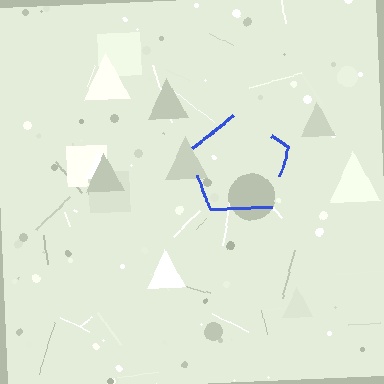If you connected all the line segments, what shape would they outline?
They would outline a pentagon.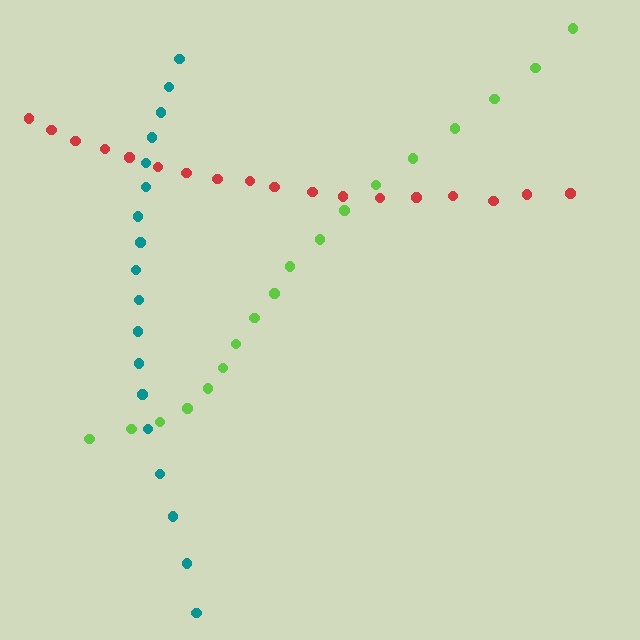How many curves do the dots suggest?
There are 3 distinct paths.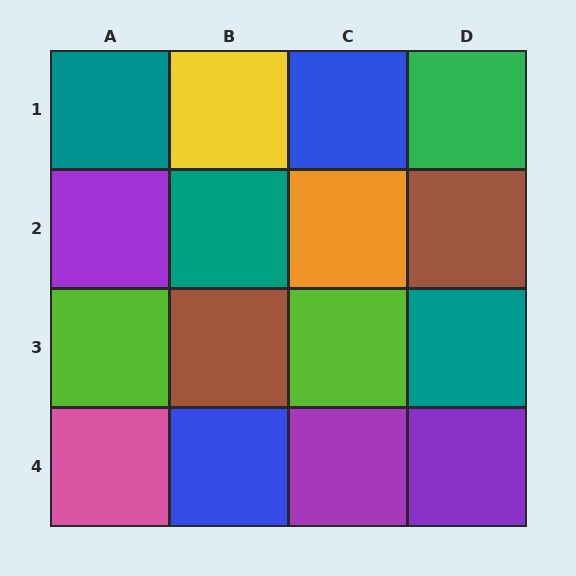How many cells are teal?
3 cells are teal.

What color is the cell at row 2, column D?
Brown.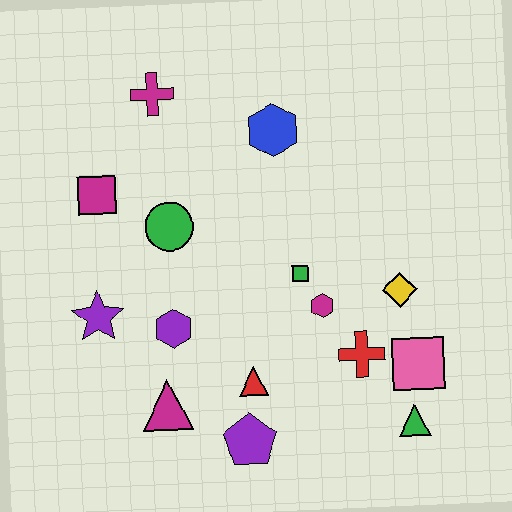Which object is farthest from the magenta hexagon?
The magenta cross is farthest from the magenta hexagon.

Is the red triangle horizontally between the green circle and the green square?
Yes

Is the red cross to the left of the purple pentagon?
No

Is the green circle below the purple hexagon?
No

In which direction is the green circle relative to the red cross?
The green circle is to the left of the red cross.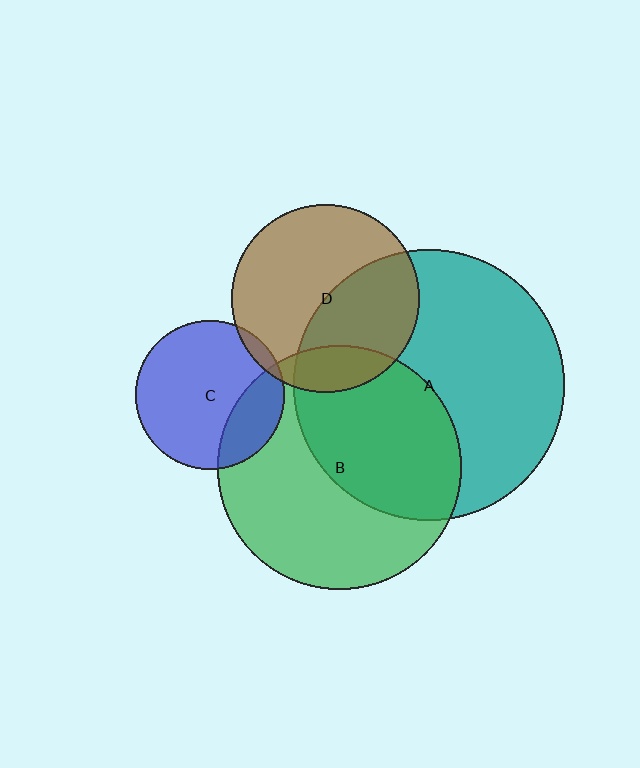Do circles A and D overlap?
Yes.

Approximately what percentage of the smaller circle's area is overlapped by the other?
Approximately 45%.